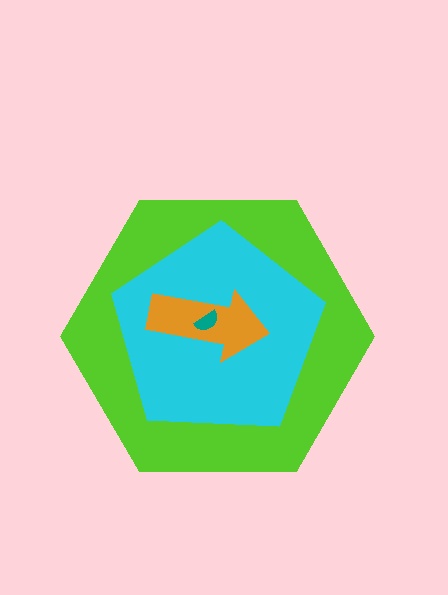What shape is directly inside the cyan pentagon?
The orange arrow.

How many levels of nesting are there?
4.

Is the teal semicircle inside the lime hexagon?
Yes.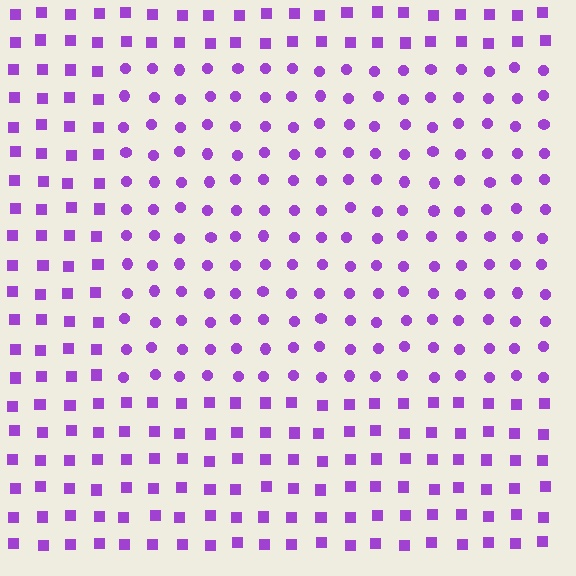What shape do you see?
I see a rectangle.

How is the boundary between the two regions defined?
The boundary is defined by a change in element shape: circles inside vs. squares outside. All elements share the same color and spacing.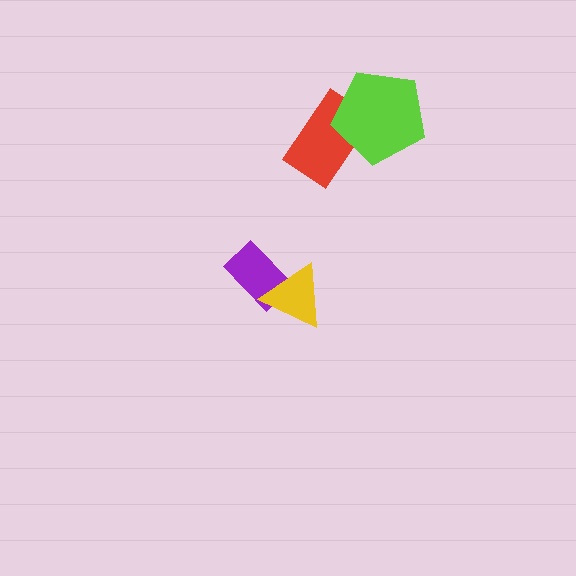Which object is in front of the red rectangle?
The lime pentagon is in front of the red rectangle.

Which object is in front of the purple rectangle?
The yellow triangle is in front of the purple rectangle.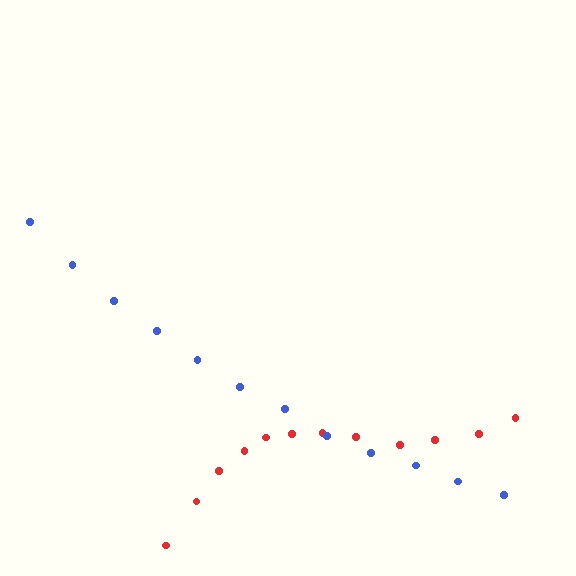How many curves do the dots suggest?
There are 2 distinct paths.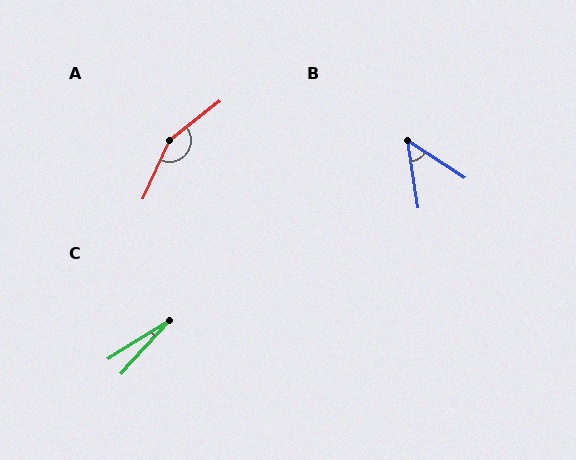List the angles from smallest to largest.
C (16°), B (48°), A (152°).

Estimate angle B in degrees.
Approximately 48 degrees.